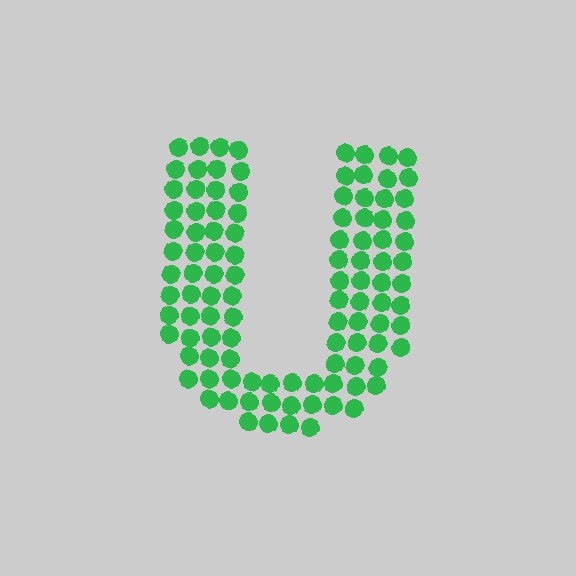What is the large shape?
The large shape is the letter U.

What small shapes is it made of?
It is made of small circles.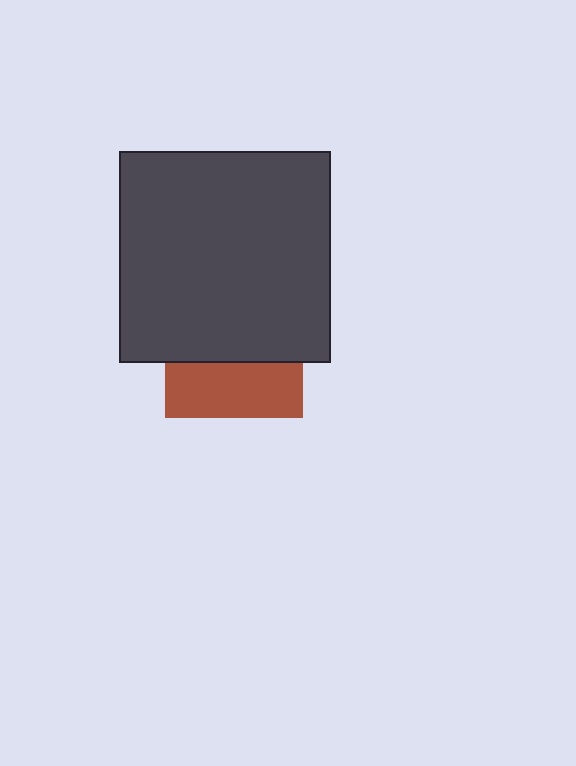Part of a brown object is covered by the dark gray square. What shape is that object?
It is a square.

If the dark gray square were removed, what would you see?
You would see the complete brown square.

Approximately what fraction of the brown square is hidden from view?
Roughly 60% of the brown square is hidden behind the dark gray square.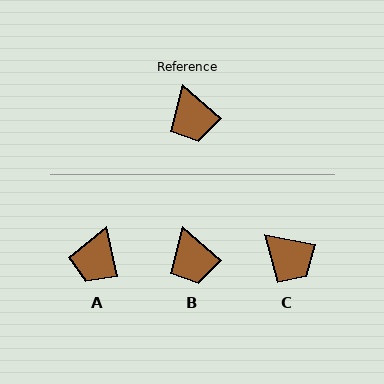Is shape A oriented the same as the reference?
No, it is off by about 36 degrees.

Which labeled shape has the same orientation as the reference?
B.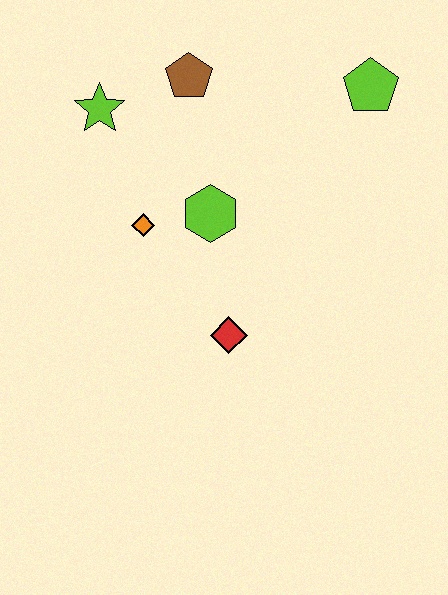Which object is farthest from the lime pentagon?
The red diamond is farthest from the lime pentagon.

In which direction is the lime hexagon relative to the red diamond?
The lime hexagon is above the red diamond.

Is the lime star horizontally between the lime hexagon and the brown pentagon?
No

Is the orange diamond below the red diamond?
No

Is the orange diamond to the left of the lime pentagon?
Yes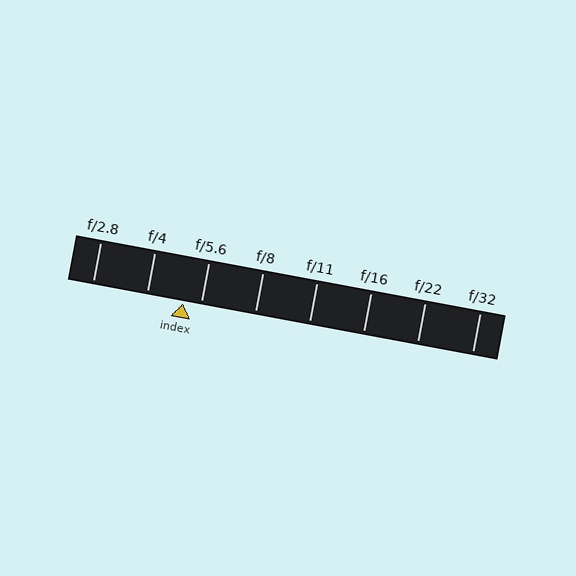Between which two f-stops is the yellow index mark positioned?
The index mark is between f/4 and f/5.6.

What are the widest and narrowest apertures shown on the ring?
The widest aperture shown is f/2.8 and the narrowest is f/32.